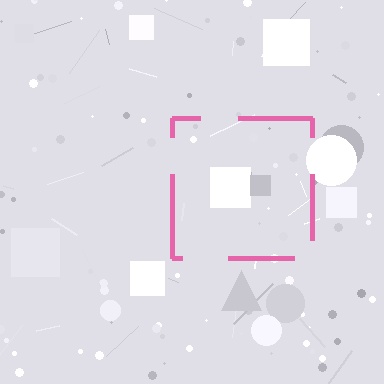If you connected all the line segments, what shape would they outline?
They would outline a square.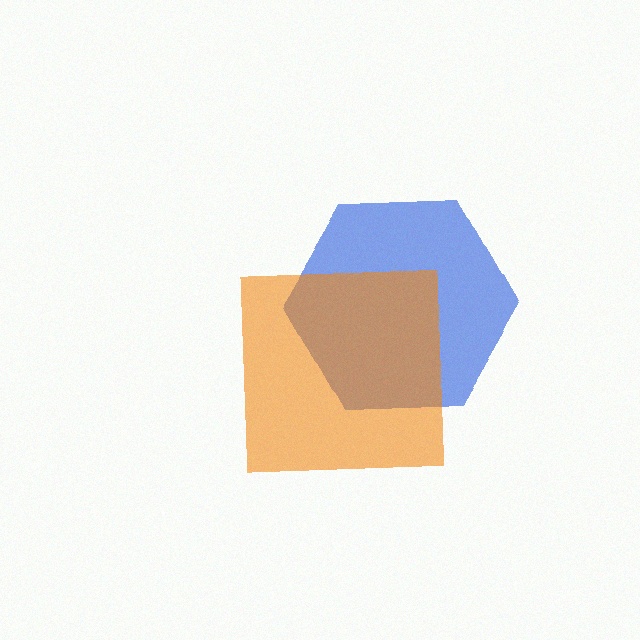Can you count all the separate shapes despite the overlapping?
Yes, there are 2 separate shapes.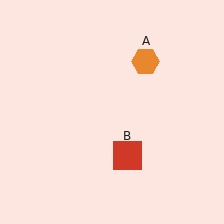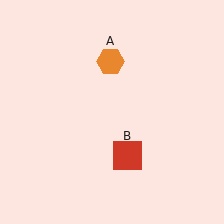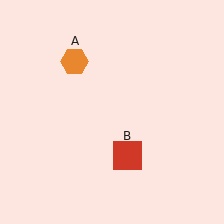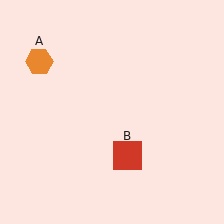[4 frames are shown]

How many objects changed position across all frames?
1 object changed position: orange hexagon (object A).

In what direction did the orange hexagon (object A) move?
The orange hexagon (object A) moved left.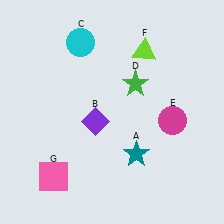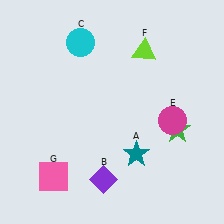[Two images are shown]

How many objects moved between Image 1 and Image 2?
2 objects moved between the two images.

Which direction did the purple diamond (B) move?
The purple diamond (B) moved down.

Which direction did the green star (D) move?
The green star (D) moved down.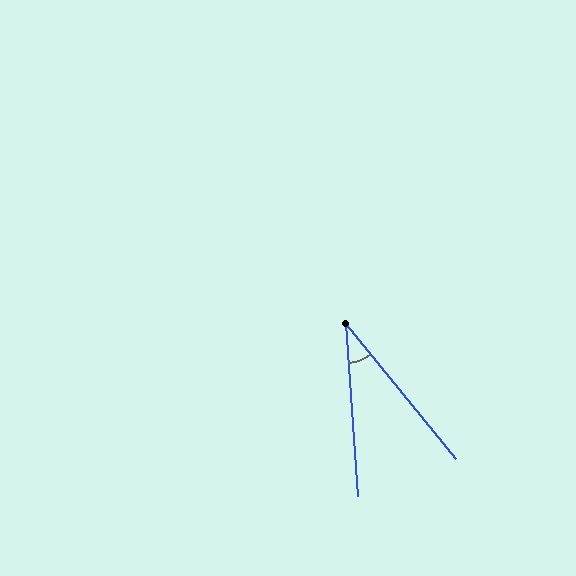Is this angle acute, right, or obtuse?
It is acute.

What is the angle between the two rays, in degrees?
Approximately 35 degrees.